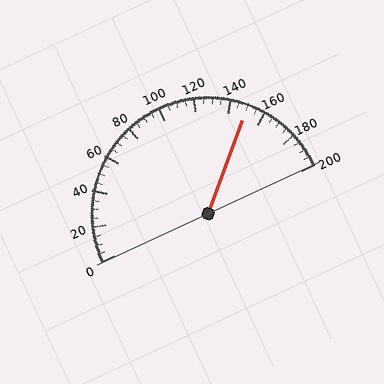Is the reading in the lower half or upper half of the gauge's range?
The reading is in the upper half of the range (0 to 200).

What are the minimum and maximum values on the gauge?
The gauge ranges from 0 to 200.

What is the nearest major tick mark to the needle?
The nearest major tick mark is 160.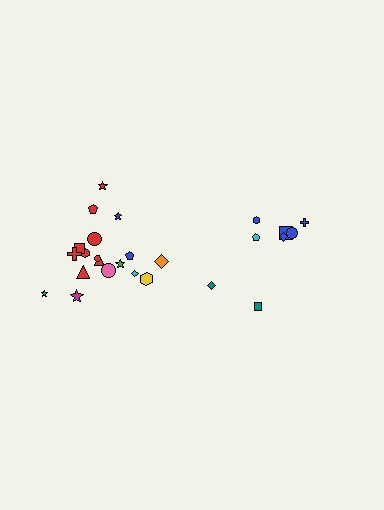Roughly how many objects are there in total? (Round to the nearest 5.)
Roughly 25 objects in total.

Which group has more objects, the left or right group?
The left group.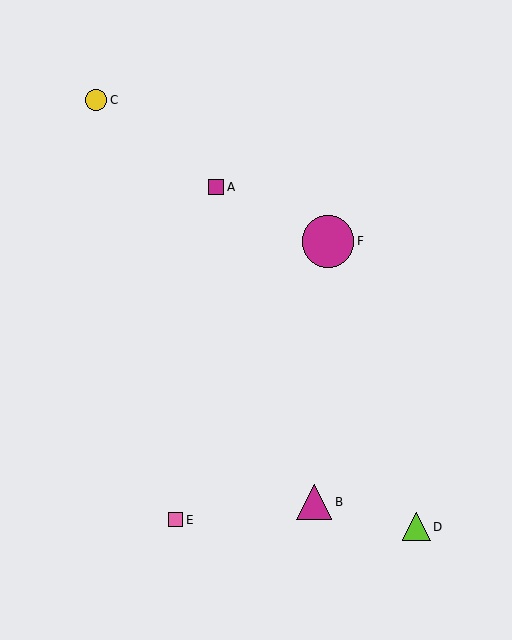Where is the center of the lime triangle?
The center of the lime triangle is at (416, 527).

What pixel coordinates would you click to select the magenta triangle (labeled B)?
Click at (314, 502) to select the magenta triangle B.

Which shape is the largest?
The magenta circle (labeled F) is the largest.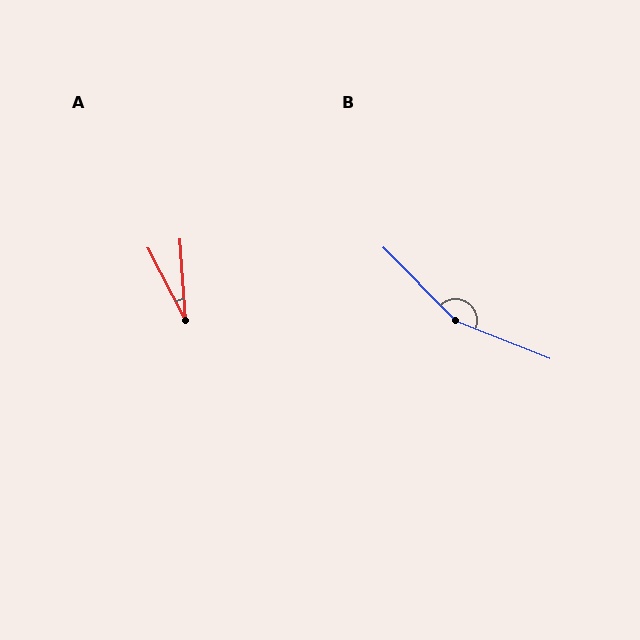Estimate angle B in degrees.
Approximately 156 degrees.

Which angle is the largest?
B, at approximately 156 degrees.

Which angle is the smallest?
A, at approximately 24 degrees.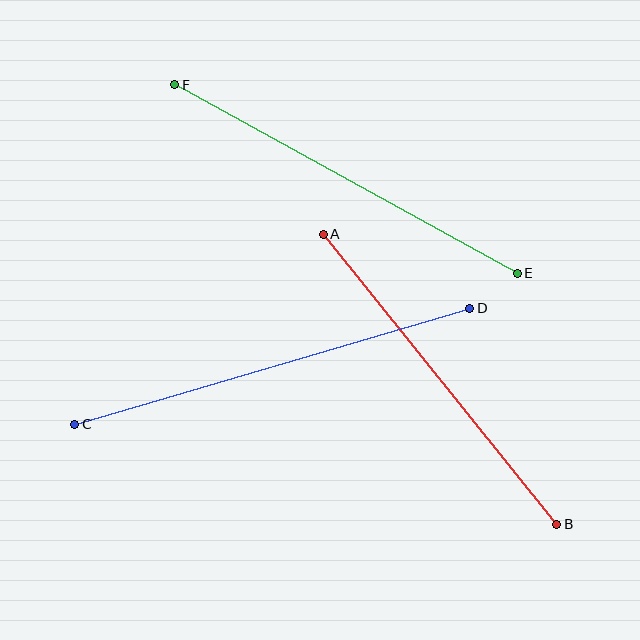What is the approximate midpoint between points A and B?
The midpoint is at approximately (440, 379) pixels.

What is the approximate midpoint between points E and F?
The midpoint is at approximately (346, 179) pixels.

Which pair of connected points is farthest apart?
Points C and D are farthest apart.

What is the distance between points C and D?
The distance is approximately 411 pixels.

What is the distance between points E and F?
The distance is approximately 391 pixels.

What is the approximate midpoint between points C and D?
The midpoint is at approximately (272, 366) pixels.